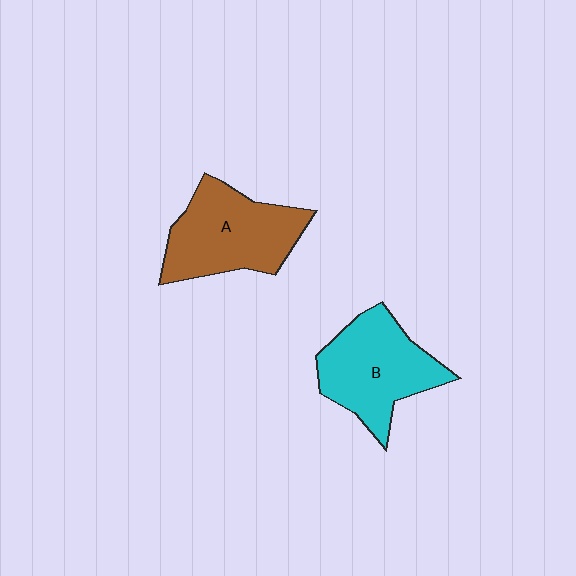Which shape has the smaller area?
Shape B (cyan).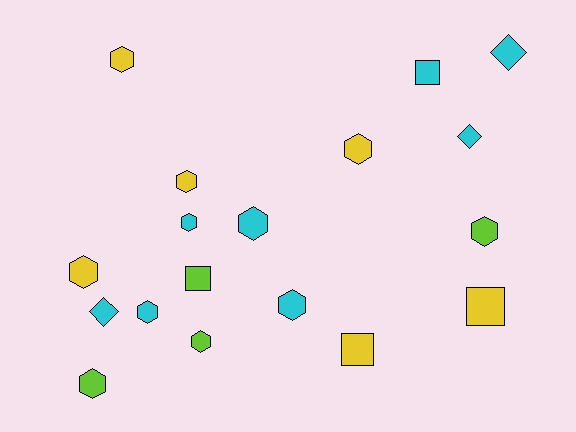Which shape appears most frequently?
Hexagon, with 11 objects.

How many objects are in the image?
There are 18 objects.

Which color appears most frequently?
Cyan, with 8 objects.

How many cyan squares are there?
There is 1 cyan square.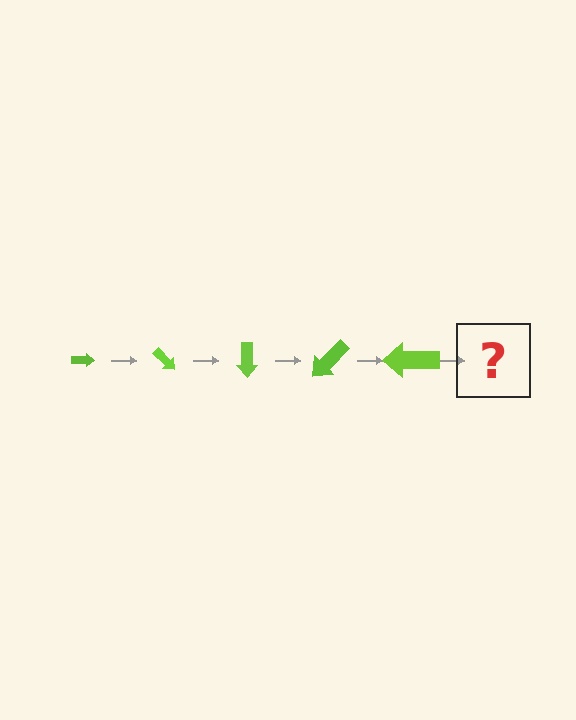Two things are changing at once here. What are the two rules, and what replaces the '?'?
The two rules are that the arrow grows larger each step and it rotates 45 degrees each step. The '?' should be an arrow, larger than the previous one and rotated 225 degrees from the start.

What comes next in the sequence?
The next element should be an arrow, larger than the previous one and rotated 225 degrees from the start.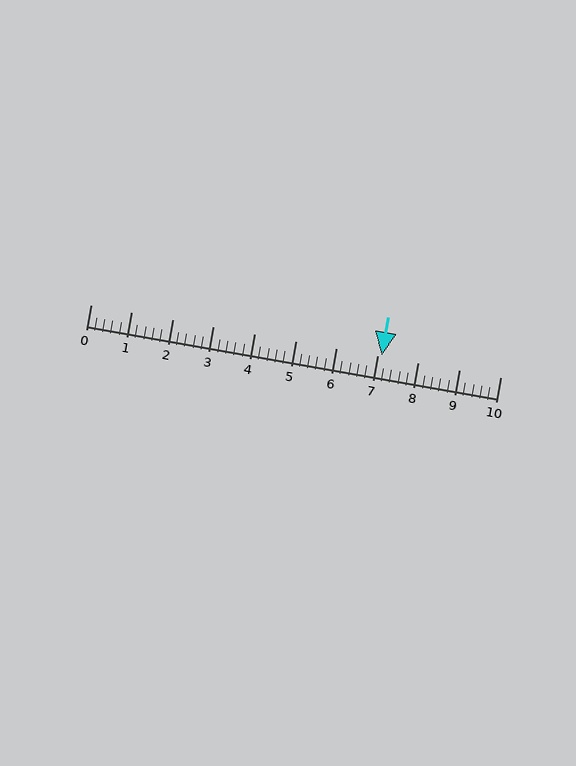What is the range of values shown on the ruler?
The ruler shows values from 0 to 10.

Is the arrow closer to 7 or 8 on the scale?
The arrow is closer to 7.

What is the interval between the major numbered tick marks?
The major tick marks are spaced 1 units apart.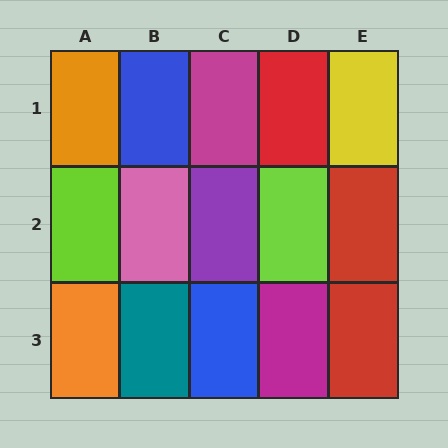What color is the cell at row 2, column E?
Red.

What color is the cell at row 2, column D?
Lime.